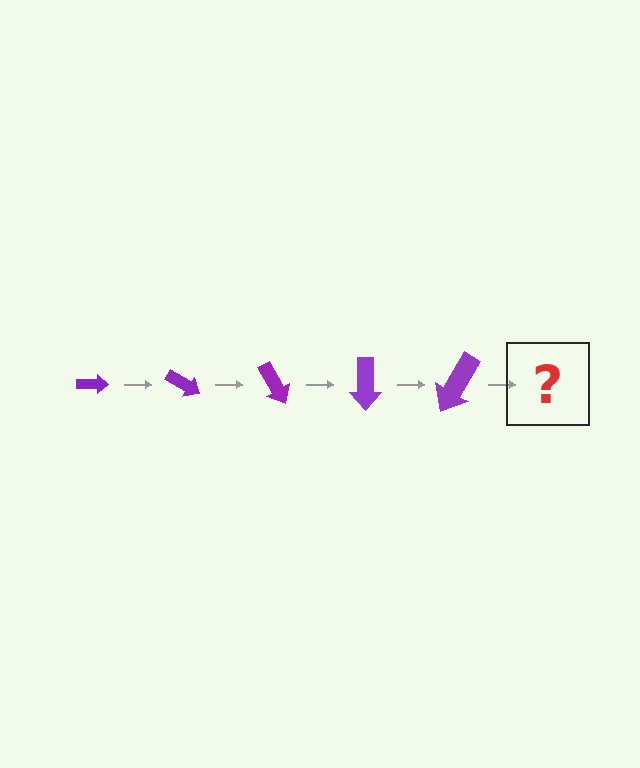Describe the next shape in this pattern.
It should be an arrow, larger than the previous one and rotated 150 degrees from the start.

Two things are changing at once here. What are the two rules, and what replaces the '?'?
The two rules are that the arrow grows larger each step and it rotates 30 degrees each step. The '?' should be an arrow, larger than the previous one and rotated 150 degrees from the start.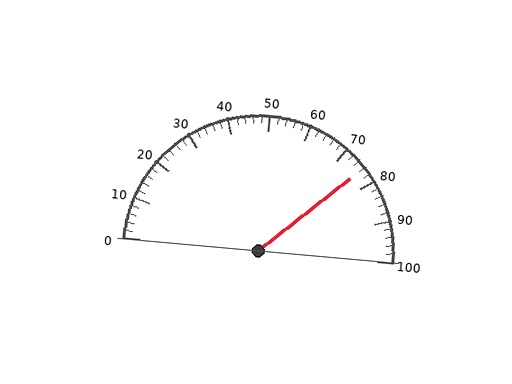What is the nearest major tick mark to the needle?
The nearest major tick mark is 80.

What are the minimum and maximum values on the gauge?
The gauge ranges from 0 to 100.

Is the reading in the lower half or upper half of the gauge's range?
The reading is in the upper half of the range (0 to 100).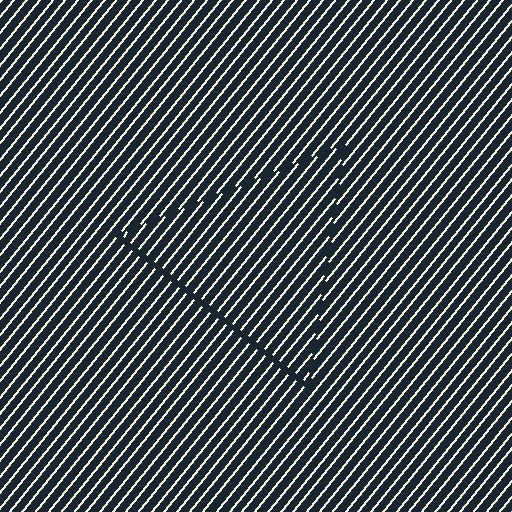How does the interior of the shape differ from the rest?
The interior of the shape contains the same grating, shifted by half a period — the contour is defined by the phase discontinuity where line-ends from the inner and outer gratings abut.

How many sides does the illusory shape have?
3 sides — the line-ends trace a triangle.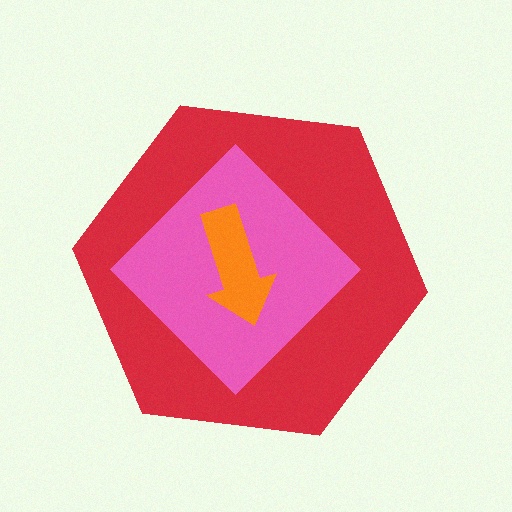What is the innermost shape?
The orange arrow.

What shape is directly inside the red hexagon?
The pink diamond.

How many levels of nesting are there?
3.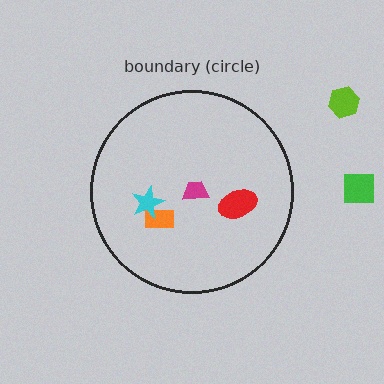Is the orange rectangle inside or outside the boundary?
Inside.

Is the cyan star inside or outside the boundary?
Inside.